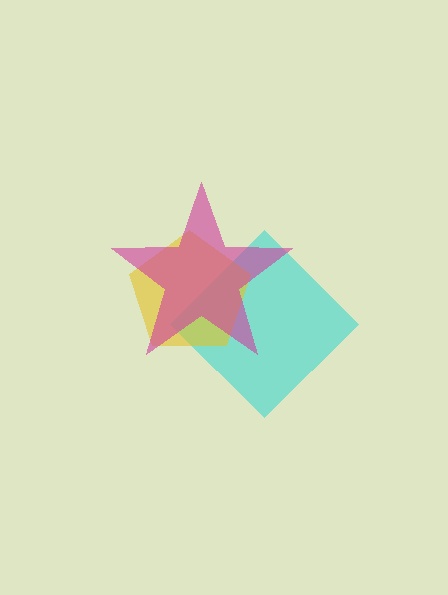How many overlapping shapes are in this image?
There are 3 overlapping shapes in the image.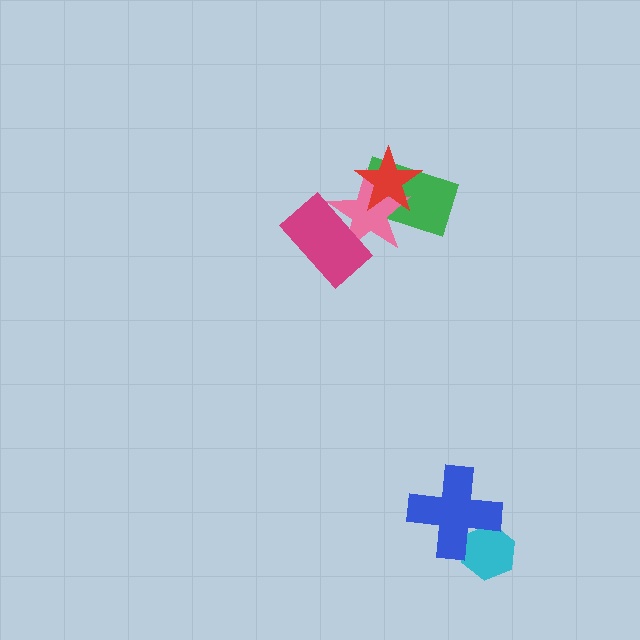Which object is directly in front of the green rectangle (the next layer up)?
The pink star is directly in front of the green rectangle.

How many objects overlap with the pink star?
3 objects overlap with the pink star.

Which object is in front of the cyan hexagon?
The blue cross is in front of the cyan hexagon.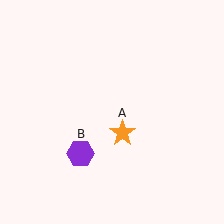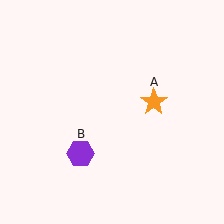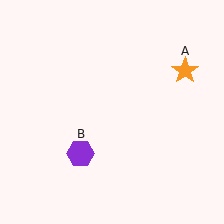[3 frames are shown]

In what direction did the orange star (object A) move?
The orange star (object A) moved up and to the right.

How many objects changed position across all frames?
1 object changed position: orange star (object A).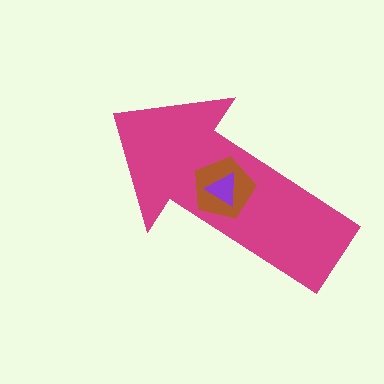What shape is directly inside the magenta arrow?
The brown pentagon.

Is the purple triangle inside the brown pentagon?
Yes.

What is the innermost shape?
The purple triangle.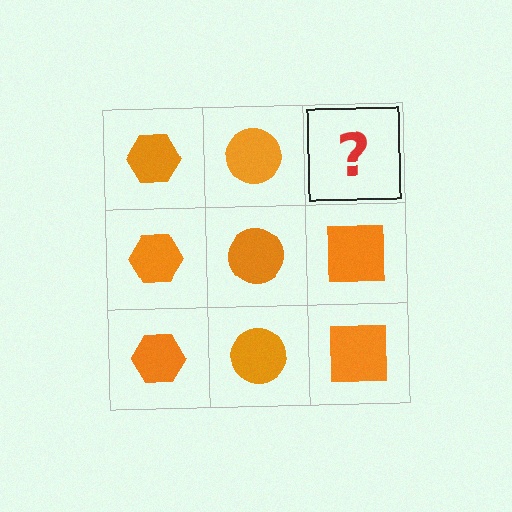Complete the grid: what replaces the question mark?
The question mark should be replaced with an orange square.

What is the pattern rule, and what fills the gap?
The rule is that each column has a consistent shape. The gap should be filled with an orange square.